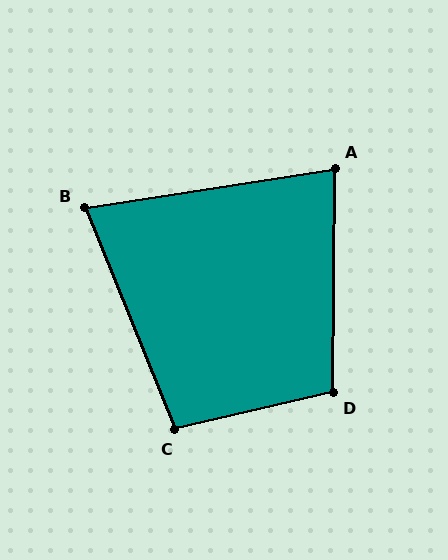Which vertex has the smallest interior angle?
B, at approximately 77 degrees.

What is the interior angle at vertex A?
Approximately 81 degrees (acute).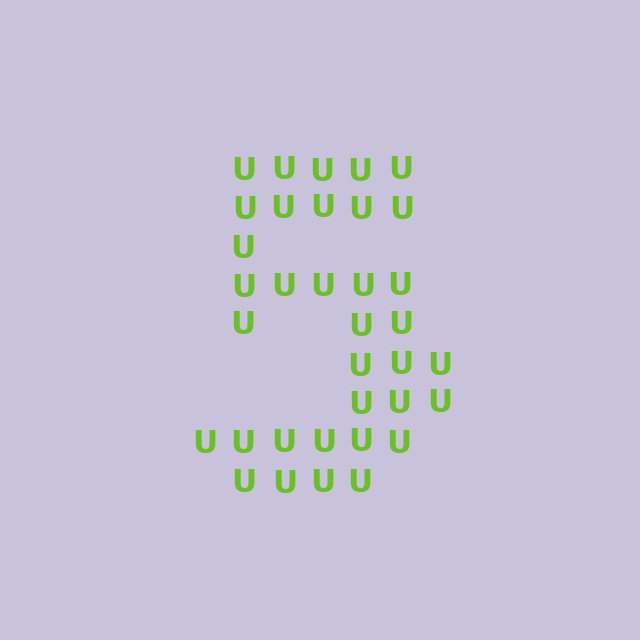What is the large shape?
The large shape is the digit 5.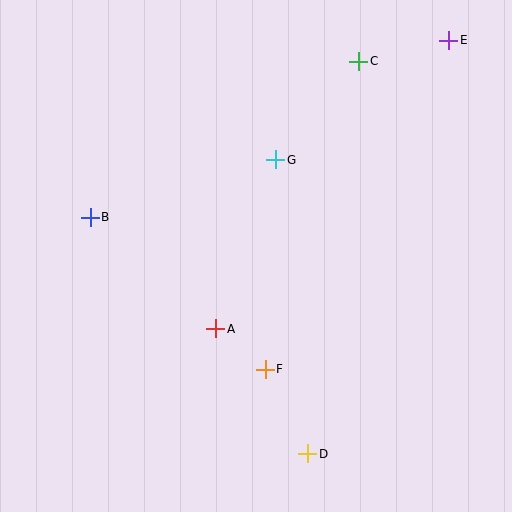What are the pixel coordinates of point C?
Point C is at (359, 61).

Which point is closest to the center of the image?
Point A at (216, 329) is closest to the center.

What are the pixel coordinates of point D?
Point D is at (308, 454).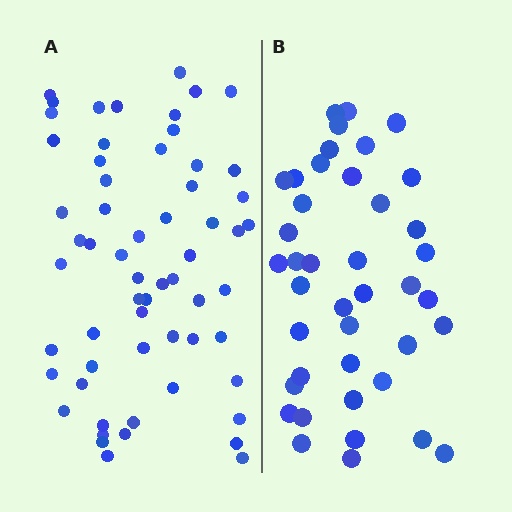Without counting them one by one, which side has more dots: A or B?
Region A (the left region) has more dots.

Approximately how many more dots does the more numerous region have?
Region A has approximately 20 more dots than region B.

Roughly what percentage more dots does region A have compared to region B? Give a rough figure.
About 45% more.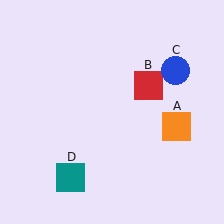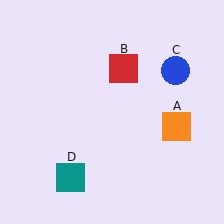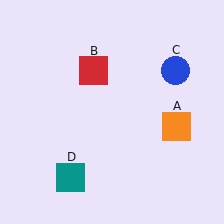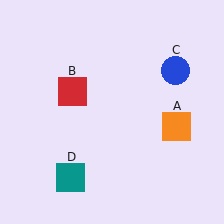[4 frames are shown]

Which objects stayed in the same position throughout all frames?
Orange square (object A) and blue circle (object C) and teal square (object D) remained stationary.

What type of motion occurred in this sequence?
The red square (object B) rotated counterclockwise around the center of the scene.